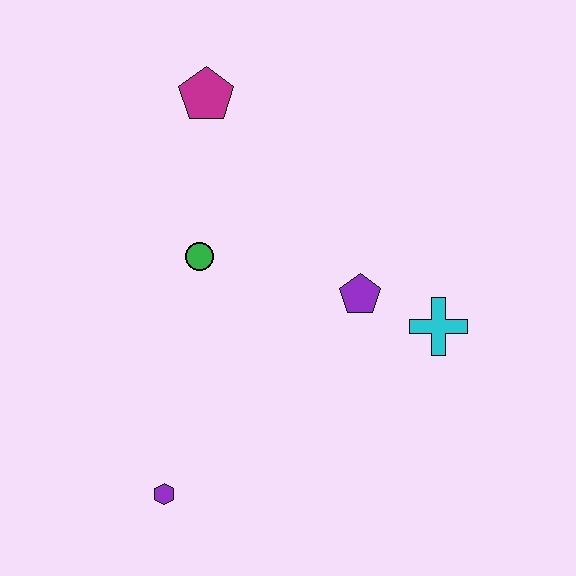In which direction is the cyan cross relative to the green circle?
The cyan cross is to the right of the green circle.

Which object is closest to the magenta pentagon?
The green circle is closest to the magenta pentagon.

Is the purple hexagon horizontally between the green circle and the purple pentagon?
No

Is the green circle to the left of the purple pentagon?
Yes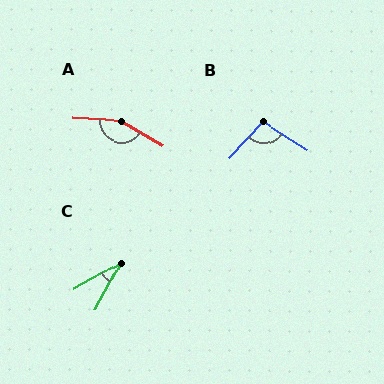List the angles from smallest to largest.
C (32°), B (100°), A (153°).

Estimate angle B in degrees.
Approximately 100 degrees.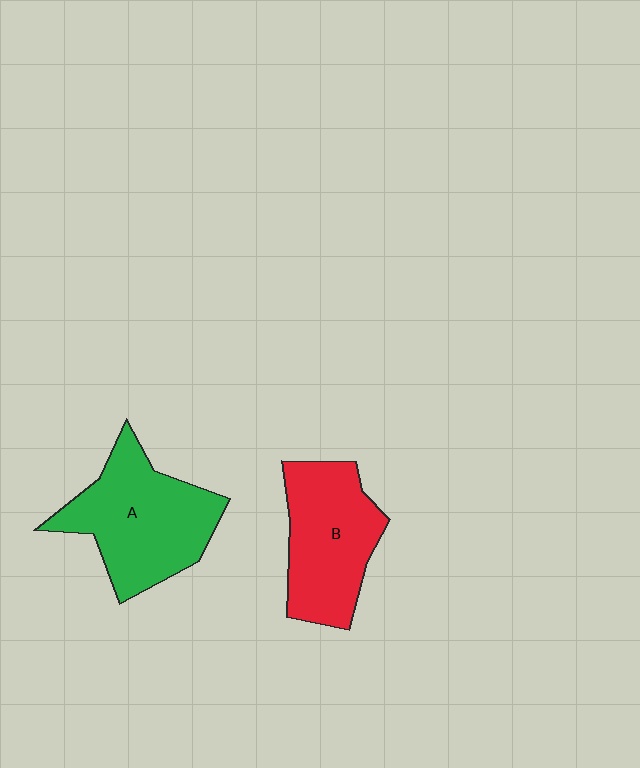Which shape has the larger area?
Shape A (green).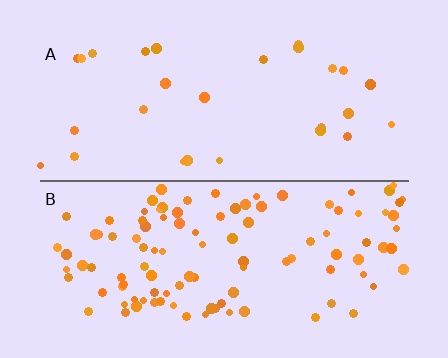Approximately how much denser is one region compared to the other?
Approximately 3.9× — region B over region A.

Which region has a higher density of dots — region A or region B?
B (the bottom).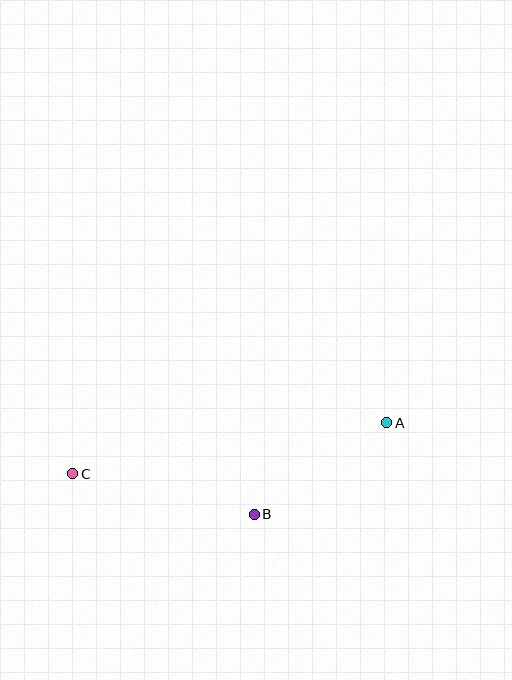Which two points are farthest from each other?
Points A and C are farthest from each other.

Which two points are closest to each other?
Points A and B are closest to each other.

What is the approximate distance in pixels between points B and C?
The distance between B and C is approximately 186 pixels.